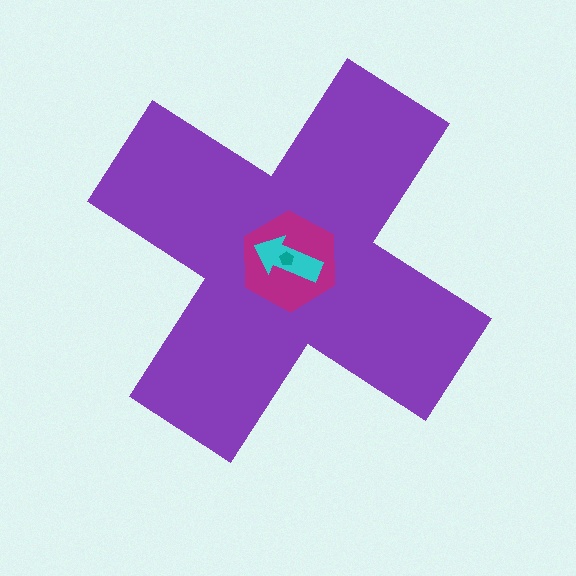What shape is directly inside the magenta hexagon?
The cyan arrow.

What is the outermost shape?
The purple cross.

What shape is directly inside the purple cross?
The magenta hexagon.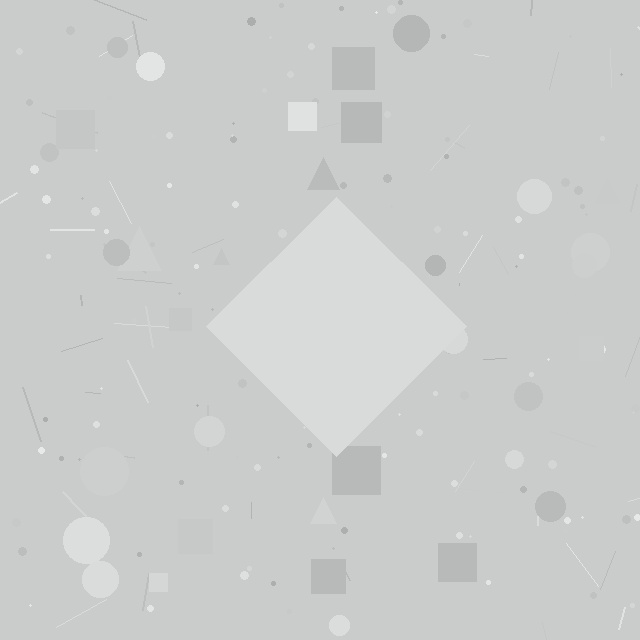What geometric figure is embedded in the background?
A diamond is embedded in the background.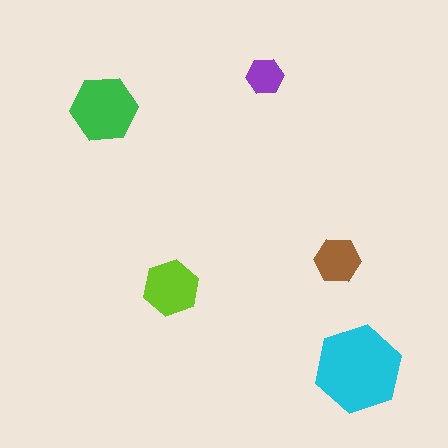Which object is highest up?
The purple hexagon is topmost.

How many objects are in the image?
There are 5 objects in the image.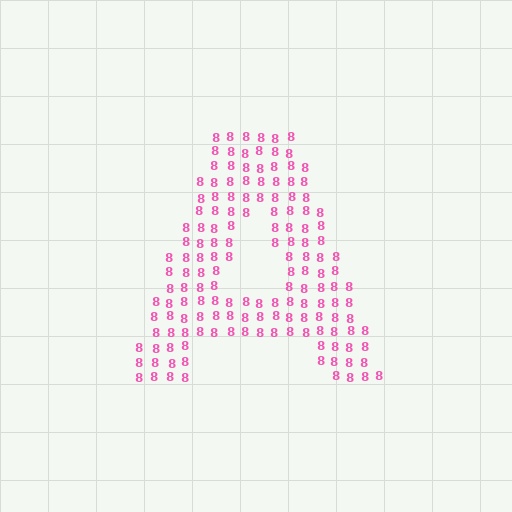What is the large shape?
The large shape is the letter A.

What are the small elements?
The small elements are digit 8's.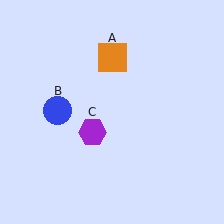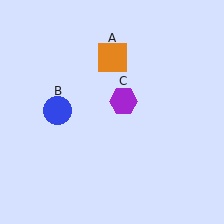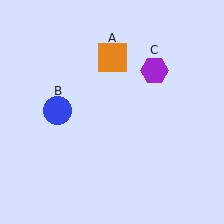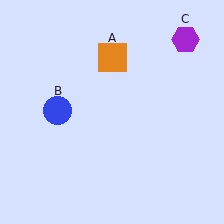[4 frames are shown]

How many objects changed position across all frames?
1 object changed position: purple hexagon (object C).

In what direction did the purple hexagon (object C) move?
The purple hexagon (object C) moved up and to the right.